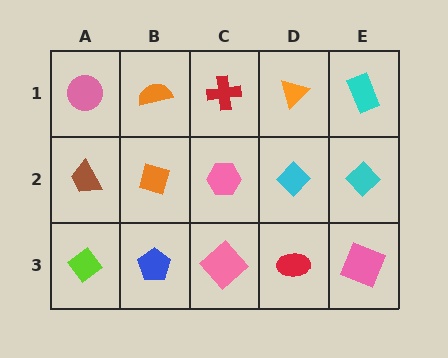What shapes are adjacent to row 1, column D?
A cyan diamond (row 2, column D), a red cross (row 1, column C), a cyan rectangle (row 1, column E).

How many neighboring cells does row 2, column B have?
4.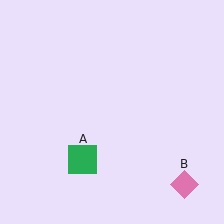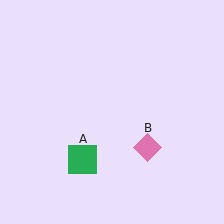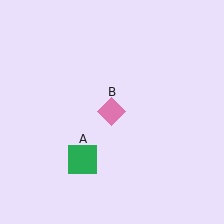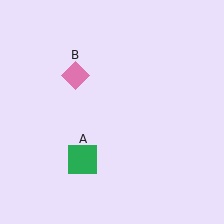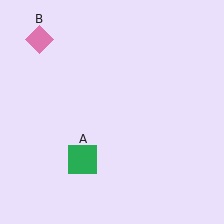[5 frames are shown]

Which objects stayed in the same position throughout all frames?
Green square (object A) remained stationary.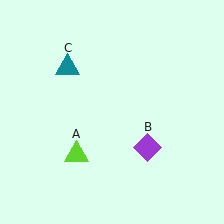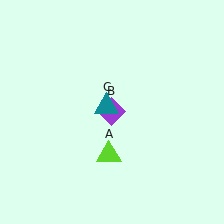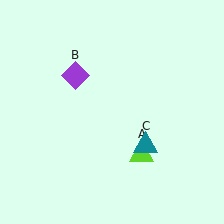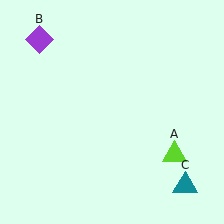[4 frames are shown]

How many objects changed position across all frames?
3 objects changed position: lime triangle (object A), purple diamond (object B), teal triangle (object C).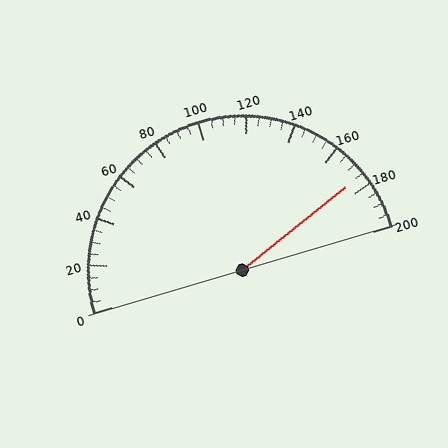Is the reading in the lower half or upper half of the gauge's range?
The reading is in the upper half of the range (0 to 200).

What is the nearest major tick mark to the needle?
The nearest major tick mark is 180.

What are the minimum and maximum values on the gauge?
The gauge ranges from 0 to 200.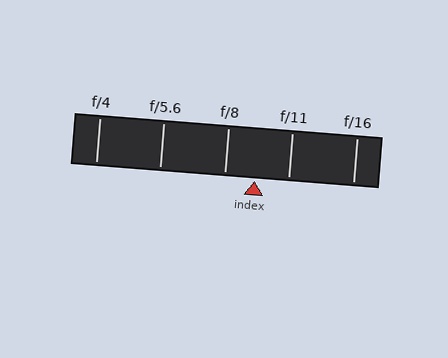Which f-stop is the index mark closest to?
The index mark is closest to f/8.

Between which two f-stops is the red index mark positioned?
The index mark is between f/8 and f/11.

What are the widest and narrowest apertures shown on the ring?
The widest aperture shown is f/4 and the narrowest is f/16.